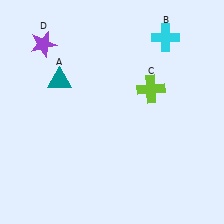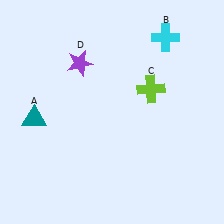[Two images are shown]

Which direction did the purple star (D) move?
The purple star (D) moved right.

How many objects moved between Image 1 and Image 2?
2 objects moved between the two images.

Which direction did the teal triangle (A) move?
The teal triangle (A) moved down.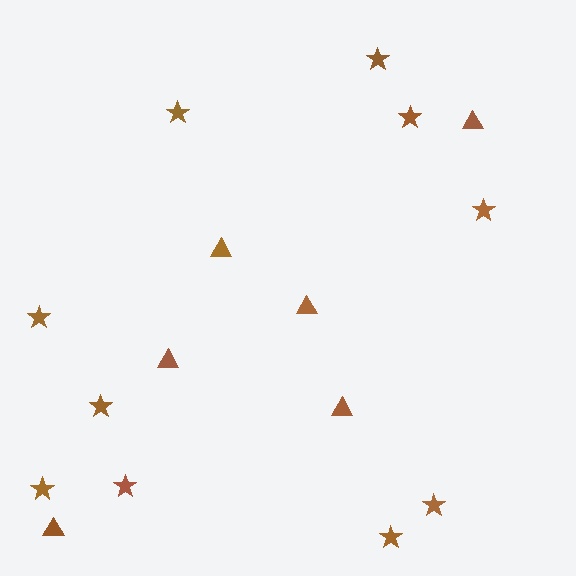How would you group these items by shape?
There are 2 groups: one group of stars (10) and one group of triangles (6).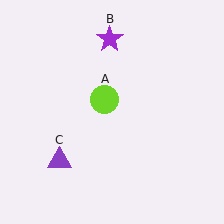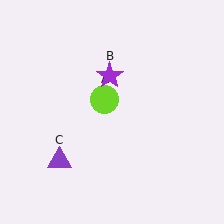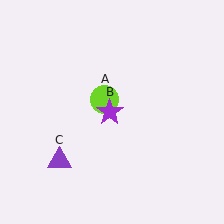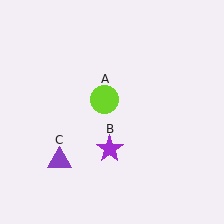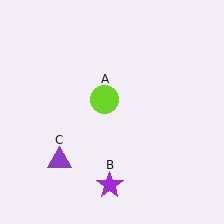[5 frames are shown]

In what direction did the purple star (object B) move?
The purple star (object B) moved down.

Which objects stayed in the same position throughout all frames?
Lime circle (object A) and purple triangle (object C) remained stationary.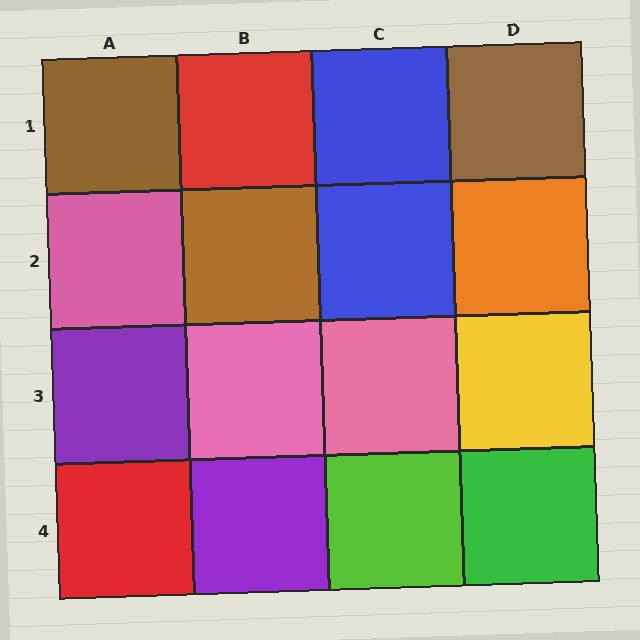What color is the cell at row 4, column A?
Red.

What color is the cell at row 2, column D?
Orange.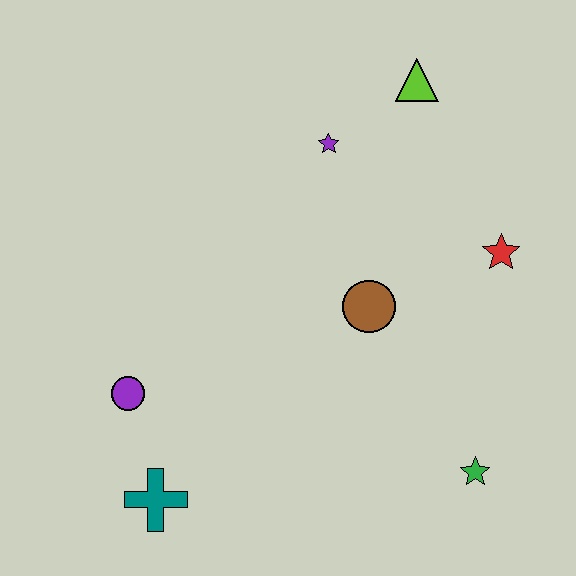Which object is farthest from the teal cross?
The lime triangle is farthest from the teal cross.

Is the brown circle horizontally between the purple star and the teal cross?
No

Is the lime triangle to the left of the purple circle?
No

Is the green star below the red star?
Yes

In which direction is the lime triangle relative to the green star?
The lime triangle is above the green star.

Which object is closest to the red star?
The brown circle is closest to the red star.